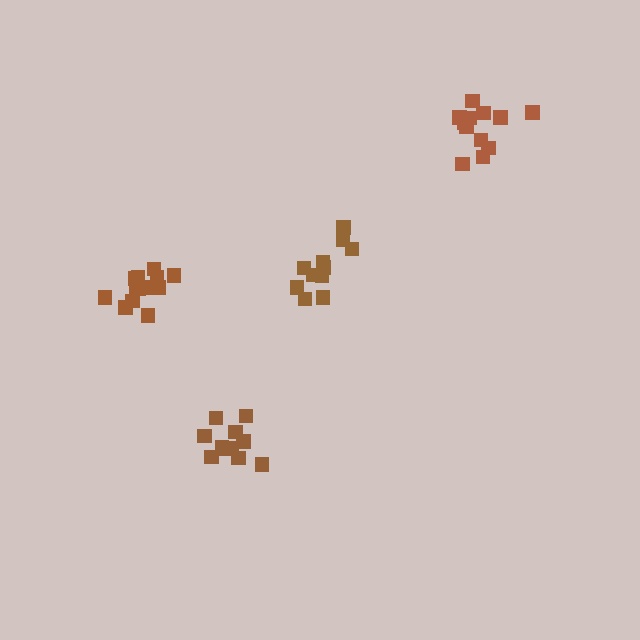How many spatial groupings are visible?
There are 4 spatial groupings.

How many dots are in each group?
Group 1: 11 dots, Group 2: 11 dots, Group 3: 12 dots, Group 4: 13 dots (47 total).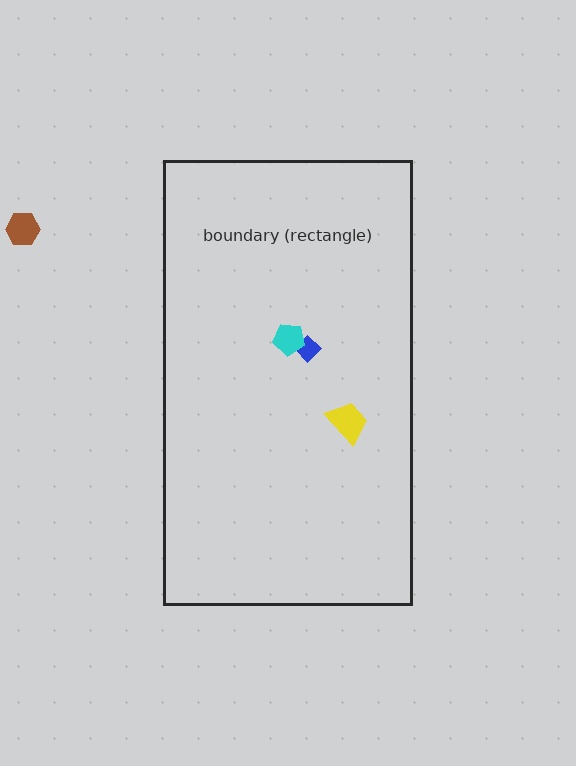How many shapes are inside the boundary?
3 inside, 1 outside.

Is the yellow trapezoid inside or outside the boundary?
Inside.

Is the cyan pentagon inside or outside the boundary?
Inside.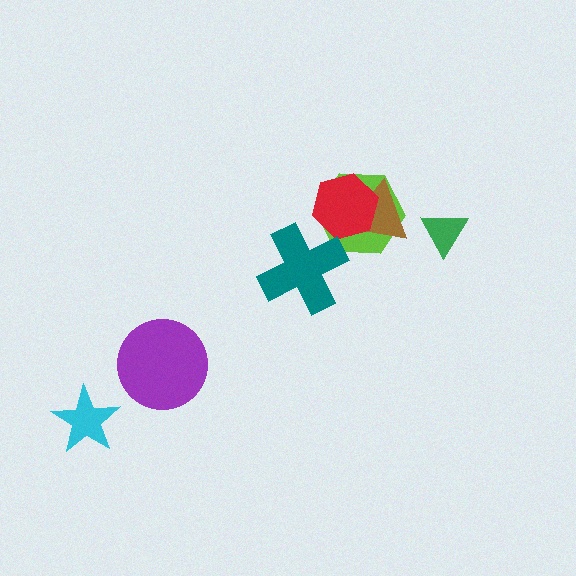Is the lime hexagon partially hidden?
Yes, it is partially covered by another shape.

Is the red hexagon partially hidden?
No, no other shape covers it.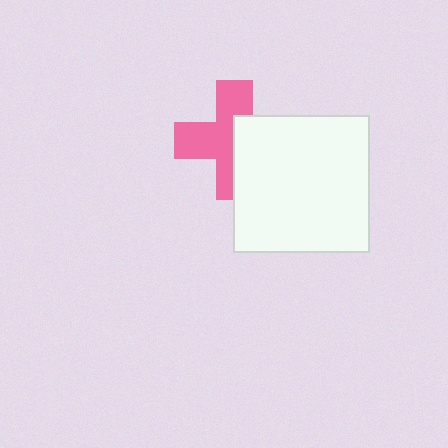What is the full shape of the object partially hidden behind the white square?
The partially hidden object is a pink cross.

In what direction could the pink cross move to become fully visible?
The pink cross could move left. That would shift it out from behind the white square entirely.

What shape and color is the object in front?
The object in front is a white square.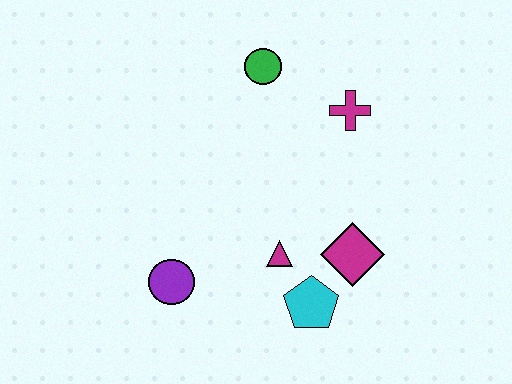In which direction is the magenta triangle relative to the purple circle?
The magenta triangle is to the right of the purple circle.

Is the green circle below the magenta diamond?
No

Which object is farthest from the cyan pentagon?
The green circle is farthest from the cyan pentagon.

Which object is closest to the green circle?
The magenta cross is closest to the green circle.